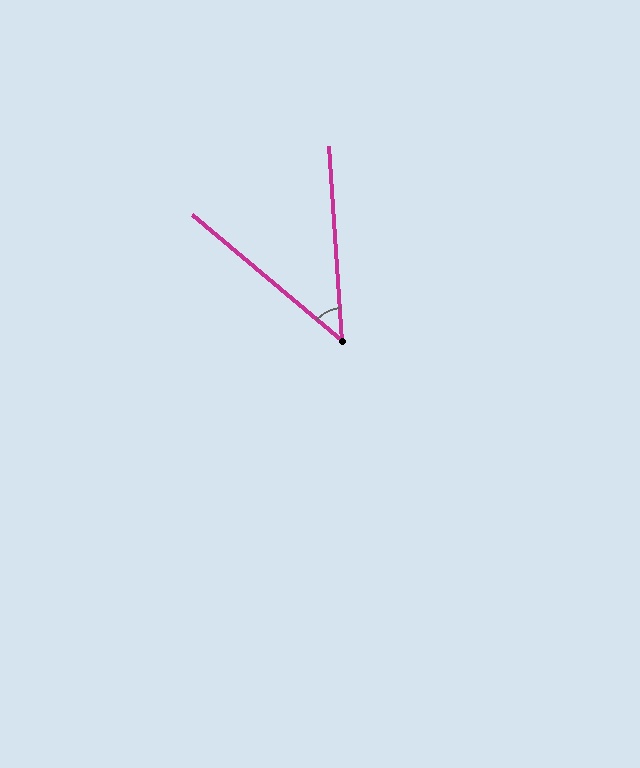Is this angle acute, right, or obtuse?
It is acute.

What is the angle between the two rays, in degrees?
Approximately 46 degrees.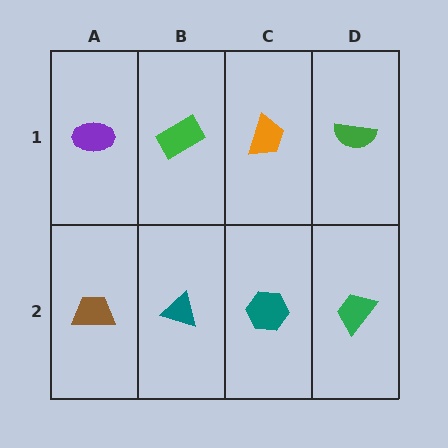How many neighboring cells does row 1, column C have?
3.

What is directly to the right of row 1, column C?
A green semicircle.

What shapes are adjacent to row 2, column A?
A purple ellipse (row 1, column A), a teal triangle (row 2, column B).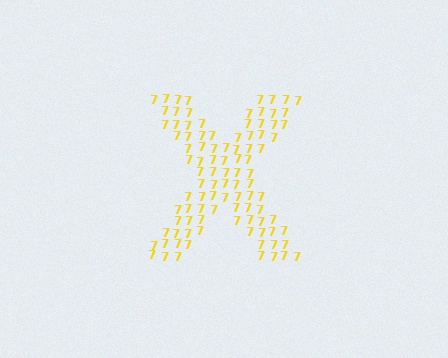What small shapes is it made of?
It is made of small digit 7's.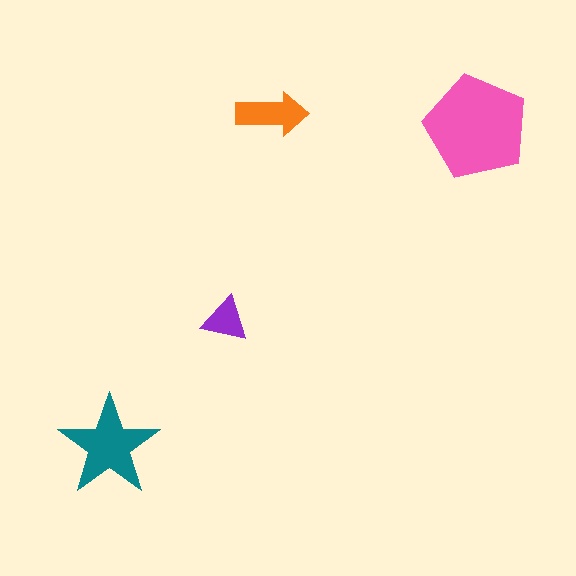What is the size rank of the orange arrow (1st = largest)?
3rd.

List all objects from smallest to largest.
The purple triangle, the orange arrow, the teal star, the pink pentagon.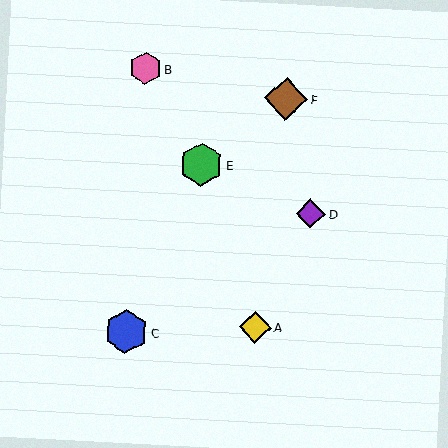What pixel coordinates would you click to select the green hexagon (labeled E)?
Click at (201, 164) to select the green hexagon E.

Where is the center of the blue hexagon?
The center of the blue hexagon is at (126, 332).